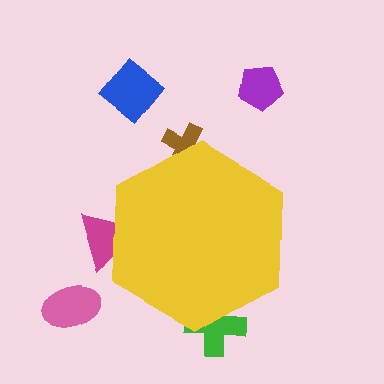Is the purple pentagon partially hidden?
No, the purple pentagon is fully visible.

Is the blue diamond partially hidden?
No, the blue diamond is fully visible.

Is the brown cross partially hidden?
Yes, the brown cross is partially hidden behind the yellow hexagon.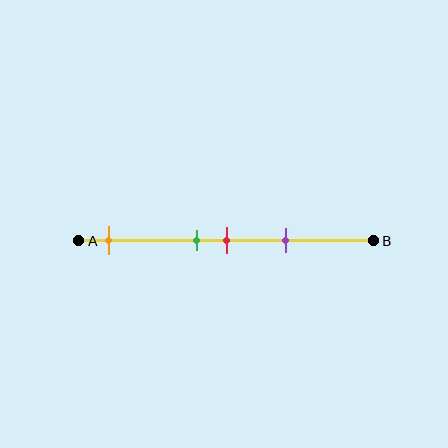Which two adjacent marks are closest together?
The green and red marks are the closest adjacent pair.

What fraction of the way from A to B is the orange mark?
The orange mark is approximately 10% (0.1) of the way from A to B.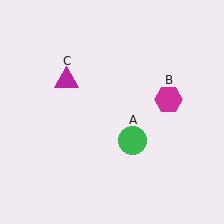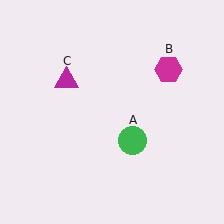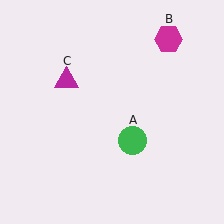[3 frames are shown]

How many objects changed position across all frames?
1 object changed position: magenta hexagon (object B).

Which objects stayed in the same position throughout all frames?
Green circle (object A) and magenta triangle (object C) remained stationary.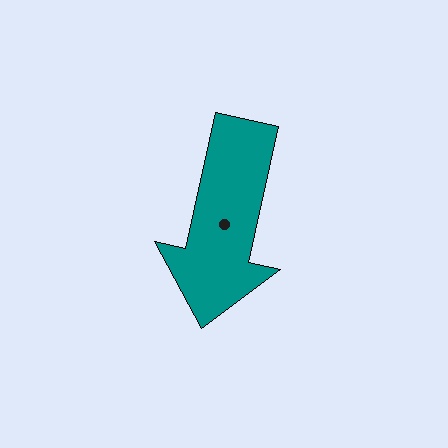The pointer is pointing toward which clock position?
Roughly 6 o'clock.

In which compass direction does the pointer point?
South.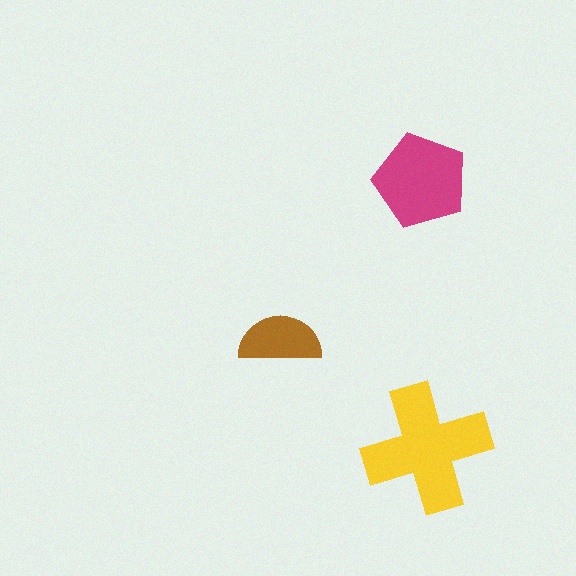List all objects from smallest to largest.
The brown semicircle, the magenta pentagon, the yellow cross.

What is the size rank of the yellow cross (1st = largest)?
1st.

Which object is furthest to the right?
The yellow cross is rightmost.